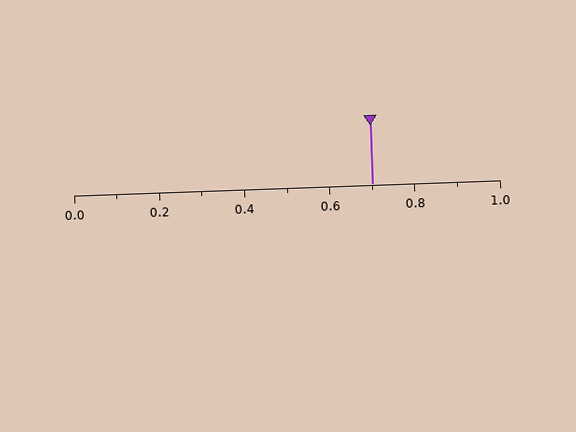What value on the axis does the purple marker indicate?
The marker indicates approximately 0.7.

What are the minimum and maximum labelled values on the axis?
The axis runs from 0.0 to 1.0.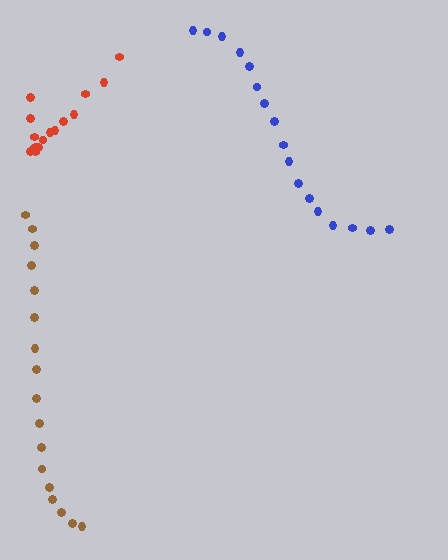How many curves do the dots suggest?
There are 3 distinct paths.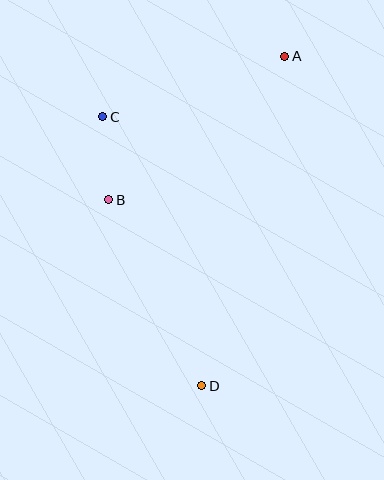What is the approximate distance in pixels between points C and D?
The distance between C and D is approximately 287 pixels.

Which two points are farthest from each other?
Points A and D are farthest from each other.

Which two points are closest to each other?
Points B and C are closest to each other.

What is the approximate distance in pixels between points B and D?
The distance between B and D is approximately 208 pixels.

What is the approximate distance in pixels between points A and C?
The distance between A and C is approximately 192 pixels.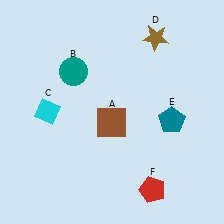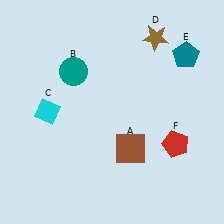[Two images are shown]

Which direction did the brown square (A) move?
The brown square (A) moved down.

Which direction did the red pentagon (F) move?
The red pentagon (F) moved up.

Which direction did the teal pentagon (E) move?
The teal pentagon (E) moved up.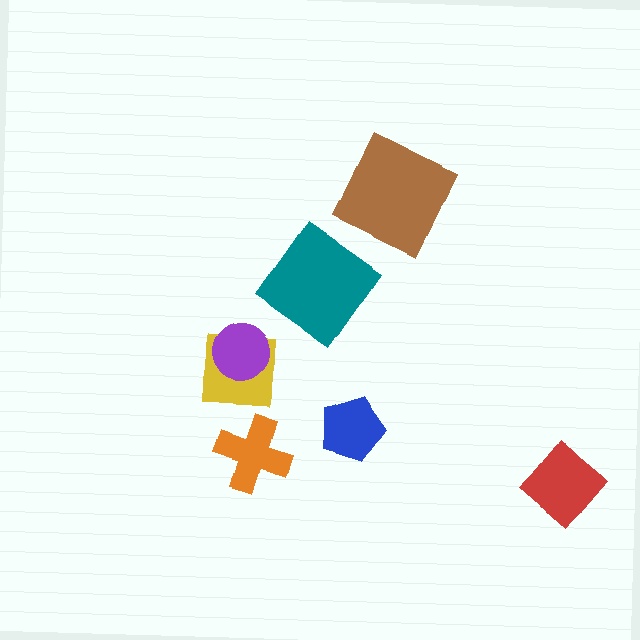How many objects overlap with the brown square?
0 objects overlap with the brown square.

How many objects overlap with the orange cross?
0 objects overlap with the orange cross.